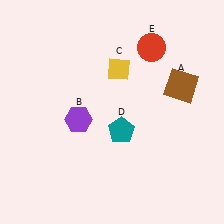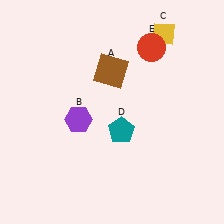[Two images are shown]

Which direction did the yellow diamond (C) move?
The yellow diamond (C) moved right.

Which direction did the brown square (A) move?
The brown square (A) moved left.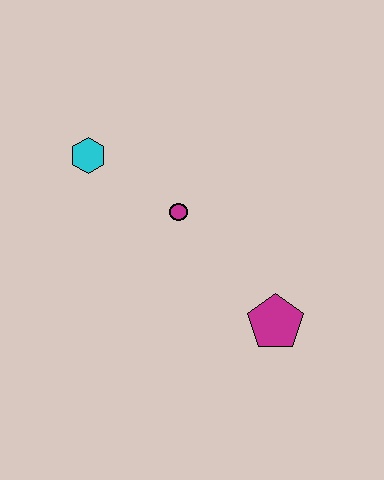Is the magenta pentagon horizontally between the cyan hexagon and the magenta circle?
No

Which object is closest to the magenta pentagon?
The magenta circle is closest to the magenta pentagon.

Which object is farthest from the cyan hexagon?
The magenta pentagon is farthest from the cyan hexagon.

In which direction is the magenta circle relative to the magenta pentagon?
The magenta circle is above the magenta pentagon.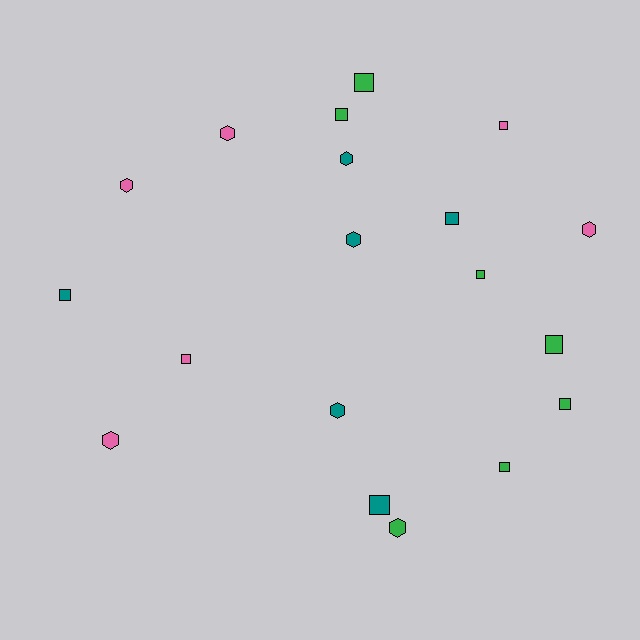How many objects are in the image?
There are 19 objects.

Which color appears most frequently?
Green, with 7 objects.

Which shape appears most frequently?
Square, with 11 objects.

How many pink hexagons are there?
There are 4 pink hexagons.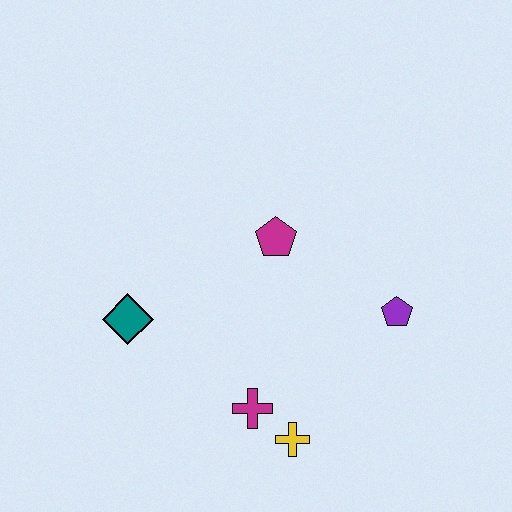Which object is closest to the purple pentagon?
The magenta pentagon is closest to the purple pentagon.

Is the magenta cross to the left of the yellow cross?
Yes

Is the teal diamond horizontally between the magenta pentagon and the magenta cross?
No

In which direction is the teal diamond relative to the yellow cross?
The teal diamond is to the left of the yellow cross.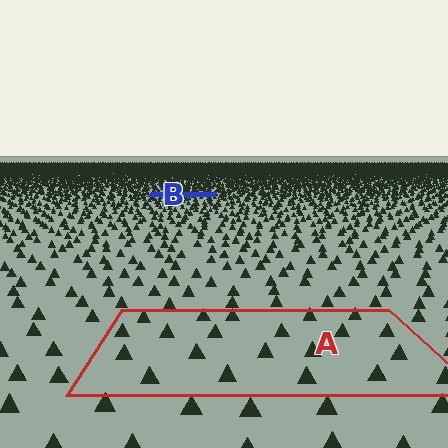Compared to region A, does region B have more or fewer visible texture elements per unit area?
Region B has more texture elements per unit area — they are packed more densely because it is farther away.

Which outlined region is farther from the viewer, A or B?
Region B is farther from the viewer — the texture elements inside it appear smaller and more densely packed.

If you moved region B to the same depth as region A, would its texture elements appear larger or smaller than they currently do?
They would appear larger. At a closer depth, the same texture elements are projected at a bigger on-screen size.